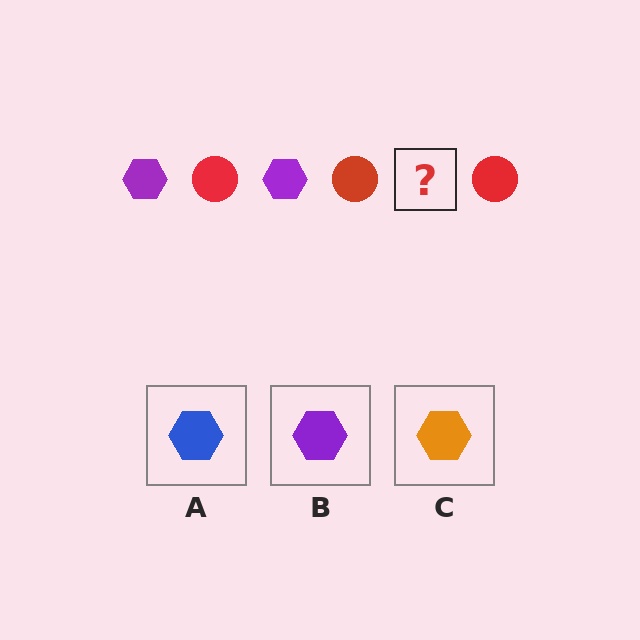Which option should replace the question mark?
Option B.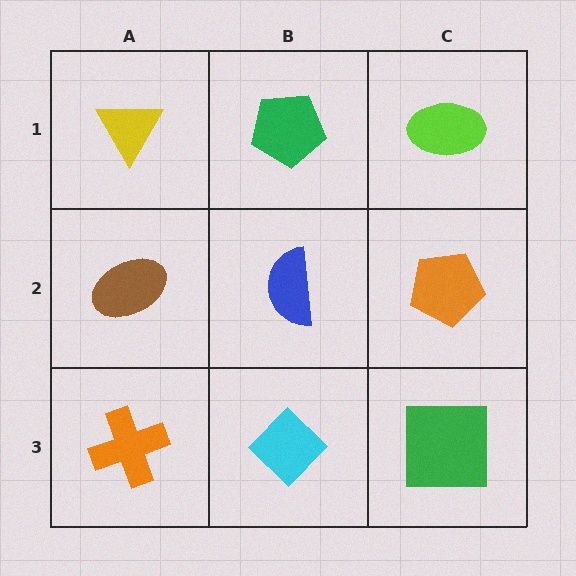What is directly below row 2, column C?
A green square.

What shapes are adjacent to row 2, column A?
A yellow triangle (row 1, column A), an orange cross (row 3, column A), a blue semicircle (row 2, column B).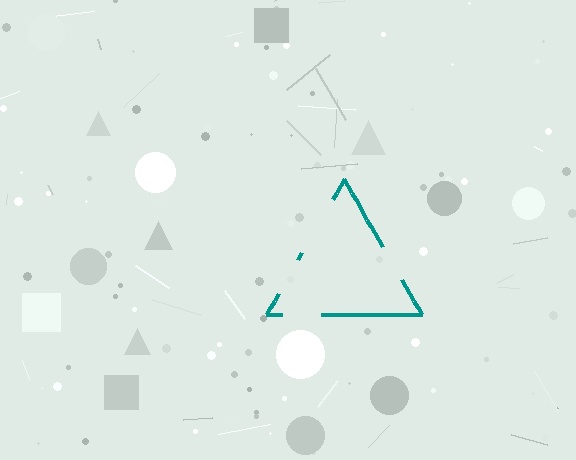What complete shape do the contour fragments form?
The contour fragments form a triangle.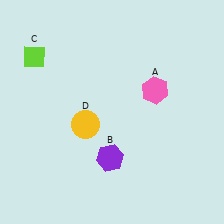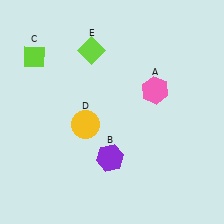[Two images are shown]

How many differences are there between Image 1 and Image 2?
There is 1 difference between the two images.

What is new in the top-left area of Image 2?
A lime diamond (E) was added in the top-left area of Image 2.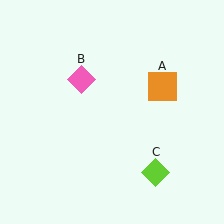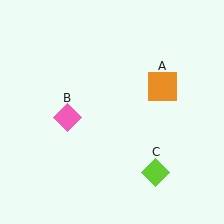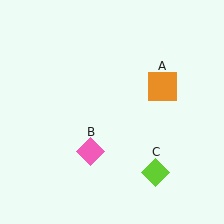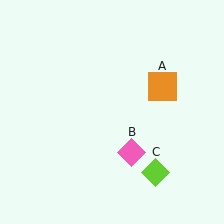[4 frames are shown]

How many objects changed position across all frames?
1 object changed position: pink diamond (object B).